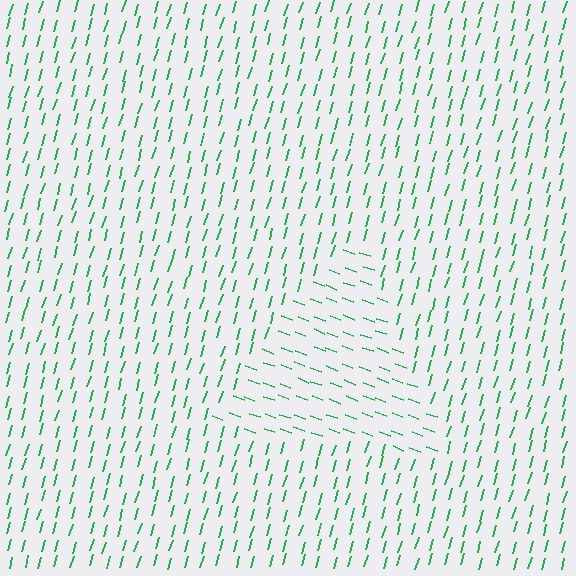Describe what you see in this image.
The image is filled with small green line segments. A triangle region in the image has lines oriented differently from the surrounding lines, creating a visible texture boundary.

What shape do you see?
I see a triangle.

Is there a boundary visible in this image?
Yes, there is a texture boundary formed by a change in line orientation.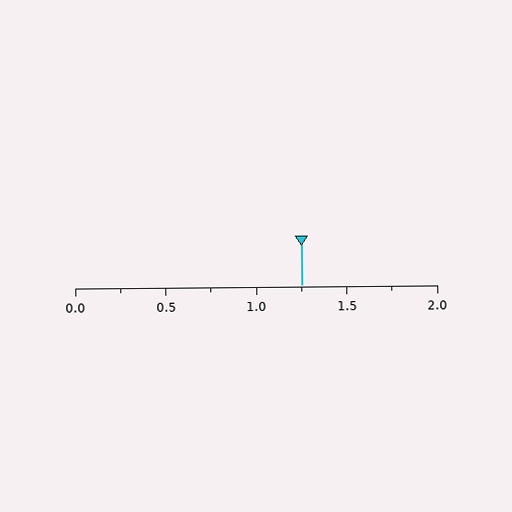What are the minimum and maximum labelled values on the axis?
The axis runs from 0.0 to 2.0.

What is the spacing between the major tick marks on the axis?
The major ticks are spaced 0.5 apart.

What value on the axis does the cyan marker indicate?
The marker indicates approximately 1.25.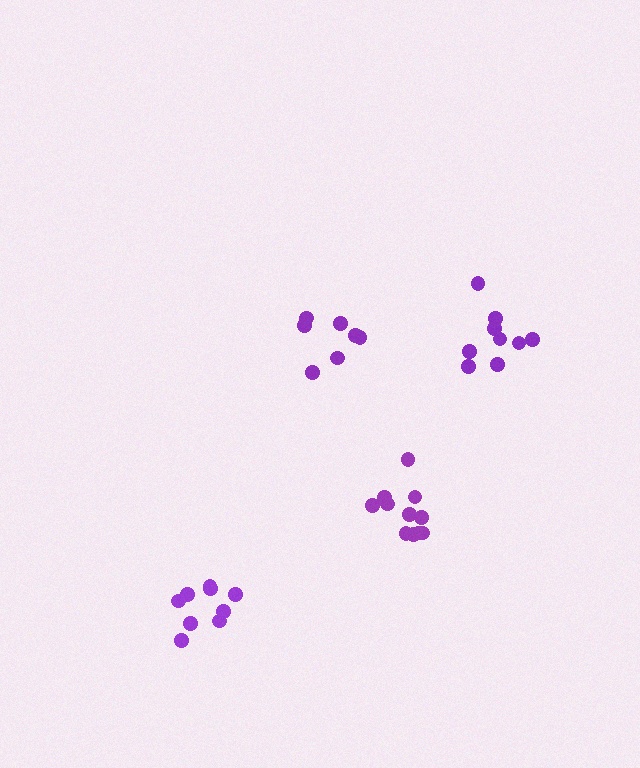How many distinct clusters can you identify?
There are 4 distinct clusters.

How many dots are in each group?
Group 1: 7 dots, Group 2: 9 dots, Group 3: 9 dots, Group 4: 11 dots (36 total).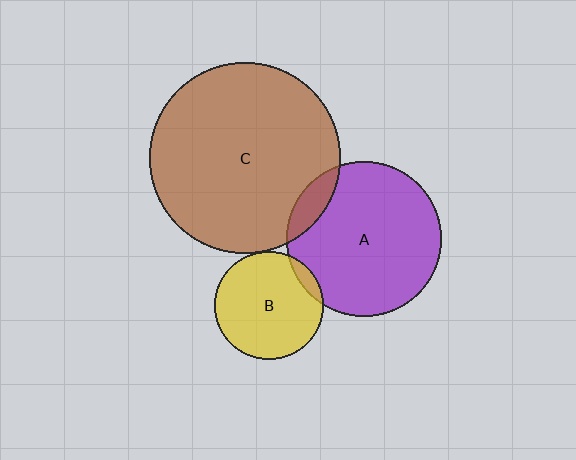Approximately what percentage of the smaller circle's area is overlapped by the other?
Approximately 5%.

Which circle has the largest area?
Circle C (brown).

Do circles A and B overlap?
Yes.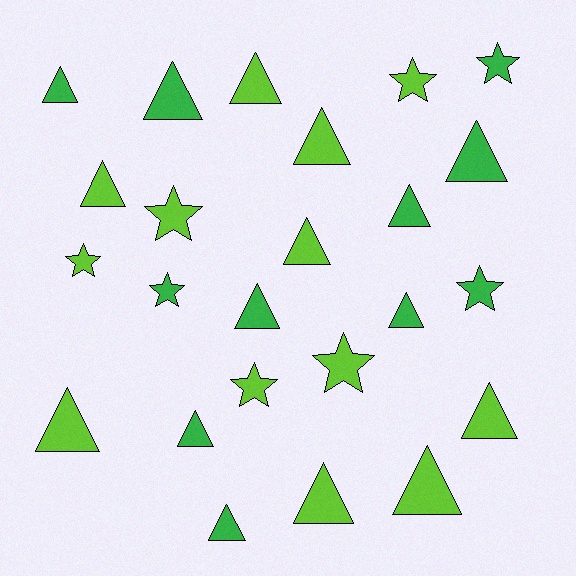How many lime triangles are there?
There are 8 lime triangles.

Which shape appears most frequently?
Triangle, with 16 objects.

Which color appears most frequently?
Lime, with 13 objects.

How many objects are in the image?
There are 24 objects.